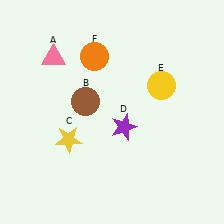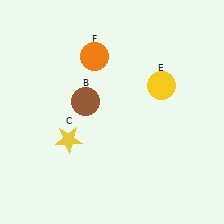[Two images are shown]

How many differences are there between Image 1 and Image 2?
There are 2 differences between the two images.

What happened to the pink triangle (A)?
The pink triangle (A) was removed in Image 2. It was in the top-left area of Image 1.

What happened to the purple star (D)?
The purple star (D) was removed in Image 2. It was in the bottom-right area of Image 1.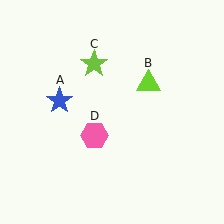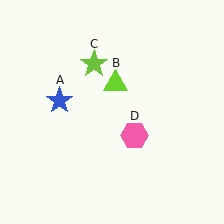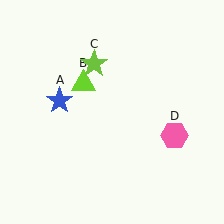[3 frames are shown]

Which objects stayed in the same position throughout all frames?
Blue star (object A) and lime star (object C) remained stationary.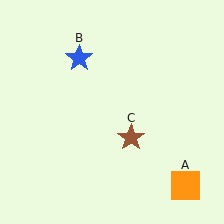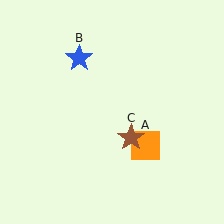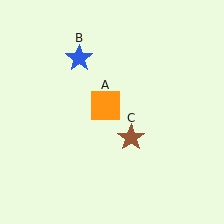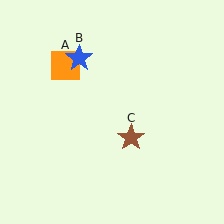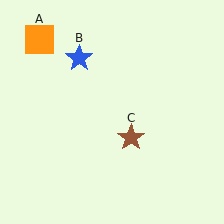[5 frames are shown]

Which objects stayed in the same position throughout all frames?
Blue star (object B) and brown star (object C) remained stationary.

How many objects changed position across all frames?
1 object changed position: orange square (object A).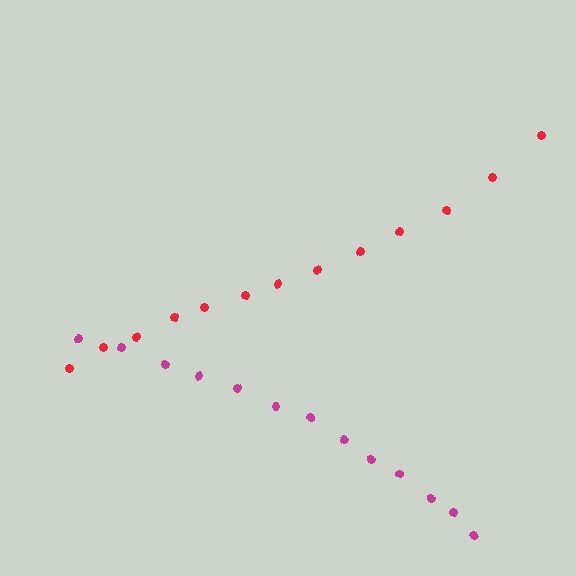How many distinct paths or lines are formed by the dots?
There are 2 distinct paths.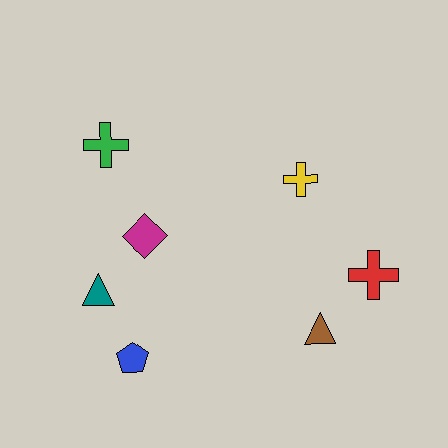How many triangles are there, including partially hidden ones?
There are 2 triangles.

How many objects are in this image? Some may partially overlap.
There are 7 objects.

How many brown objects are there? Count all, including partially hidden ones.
There is 1 brown object.